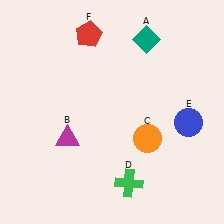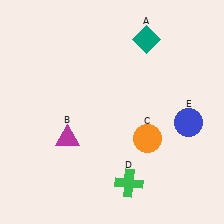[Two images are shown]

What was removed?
The red pentagon (F) was removed in Image 2.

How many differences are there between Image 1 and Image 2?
There is 1 difference between the two images.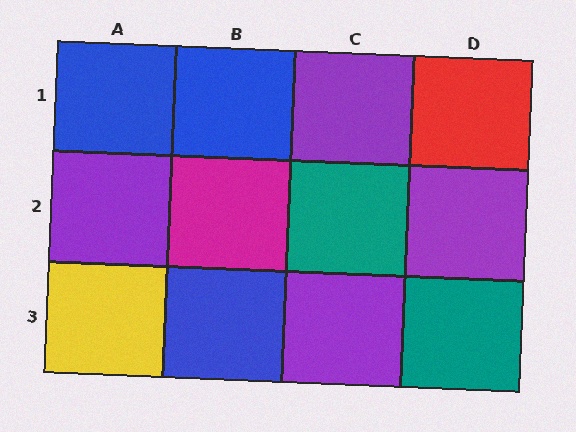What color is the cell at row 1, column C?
Purple.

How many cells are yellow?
1 cell is yellow.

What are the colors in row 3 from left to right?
Yellow, blue, purple, teal.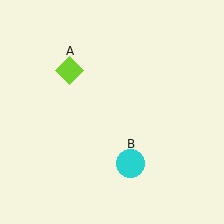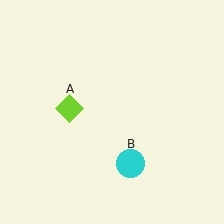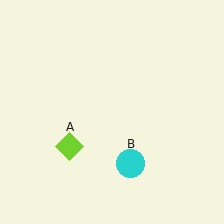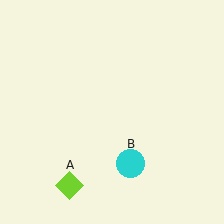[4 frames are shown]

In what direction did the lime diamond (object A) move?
The lime diamond (object A) moved down.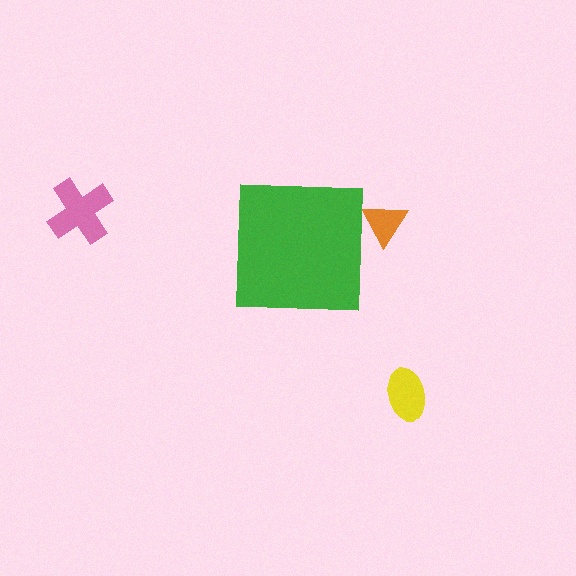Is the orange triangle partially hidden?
Yes, the orange triangle is partially hidden behind the green square.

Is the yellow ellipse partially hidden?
No, the yellow ellipse is fully visible.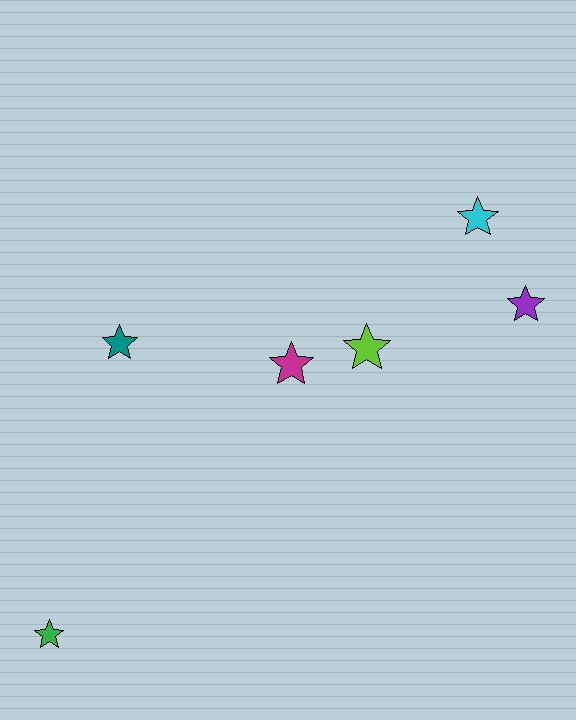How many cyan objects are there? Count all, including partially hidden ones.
There is 1 cyan object.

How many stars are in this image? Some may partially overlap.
There are 6 stars.